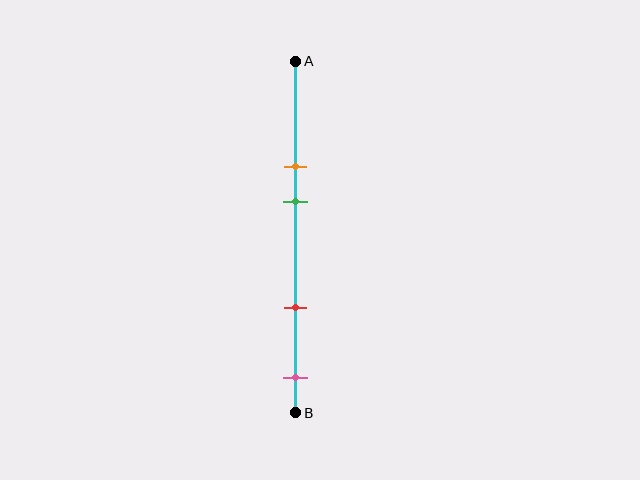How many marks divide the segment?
There are 4 marks dividing the segment.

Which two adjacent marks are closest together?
The orange and green marks are the closest adjacent pair.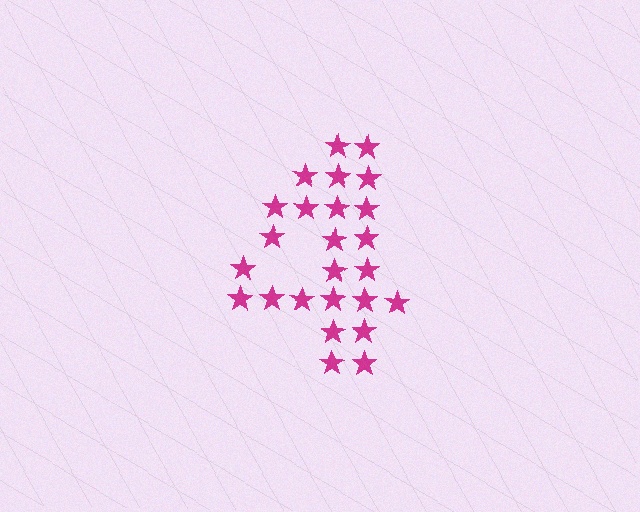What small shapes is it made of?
It is made of small stars.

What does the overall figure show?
The overall figure shows the digit 4.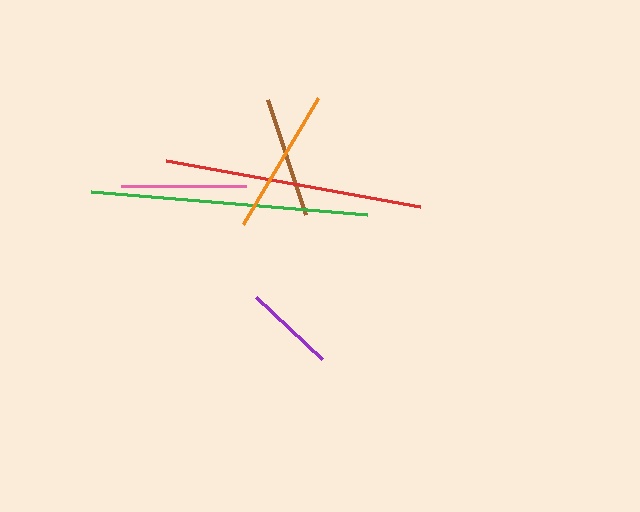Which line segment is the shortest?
The purple line is the shortest at approximately 91 pixels.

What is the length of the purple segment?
The purple segment is approximately 91 pixels long.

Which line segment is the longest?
The green line is the longest at approximately 277 pixels.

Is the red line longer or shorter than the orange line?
The red line is longer than the orange line.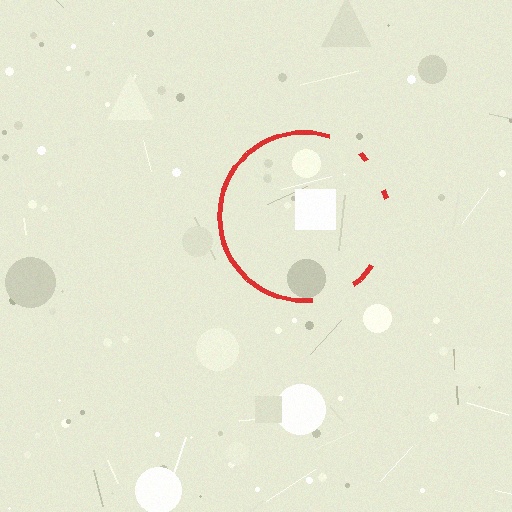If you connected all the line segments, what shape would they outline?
They would outline a circle.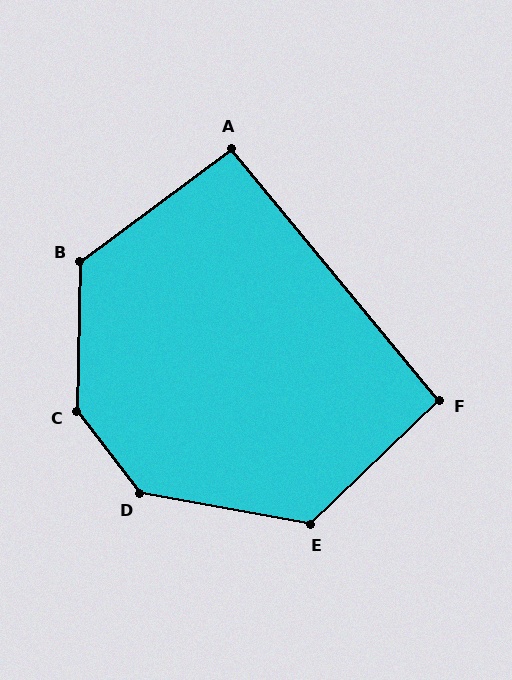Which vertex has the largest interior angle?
C, at approximately 142 degrees.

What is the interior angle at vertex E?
Approximately 126 degrees (obtuse).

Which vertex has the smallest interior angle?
A, at approximately 93 degrees.